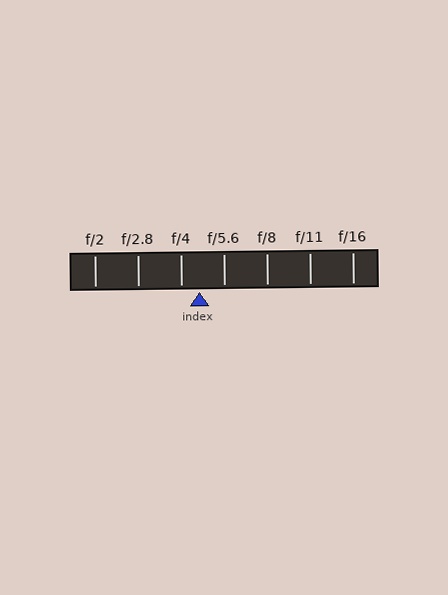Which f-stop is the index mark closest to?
The index mark is closest to f/4.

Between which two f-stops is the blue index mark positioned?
The index mark is between f/4 and f/5.6.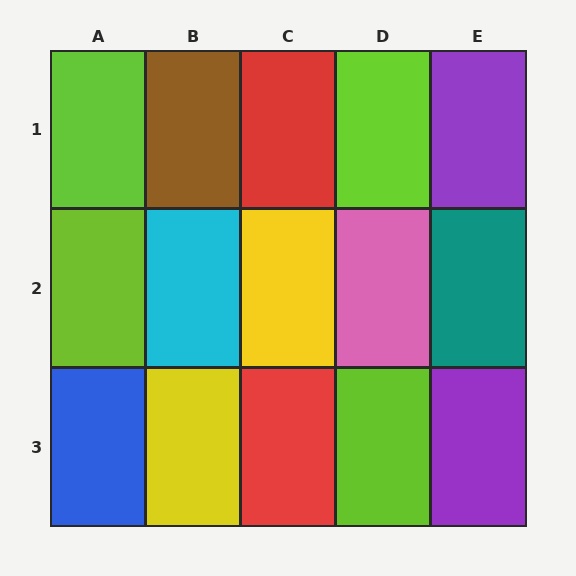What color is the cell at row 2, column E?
Teal.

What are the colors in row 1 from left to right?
Lime, brown, red, lime, purple.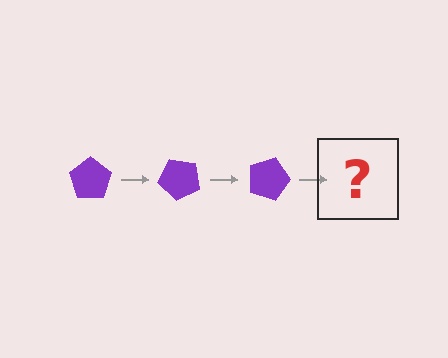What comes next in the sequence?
The next element should be a purple pentagon rotated 135 degrees.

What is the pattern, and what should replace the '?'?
The pattern is that the pentagon rotates 45 degrees each step. The '?' should be a purple pentagon rotated 135 degrees.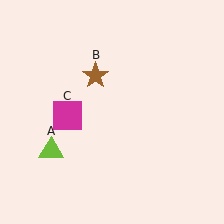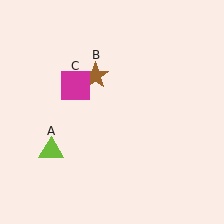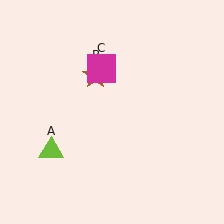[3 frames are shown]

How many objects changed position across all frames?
1 object changed position: magenta square (object C).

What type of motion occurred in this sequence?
The magenta square (object C) rotated clockwise around the center of the scene.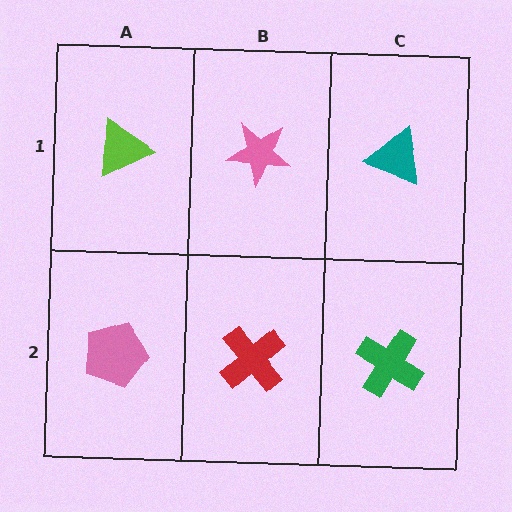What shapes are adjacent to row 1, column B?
A red cross (row 2, column B), a lime triangle (row 1, column A), a teal triangle (row 1, column C).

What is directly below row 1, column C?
A green cross.